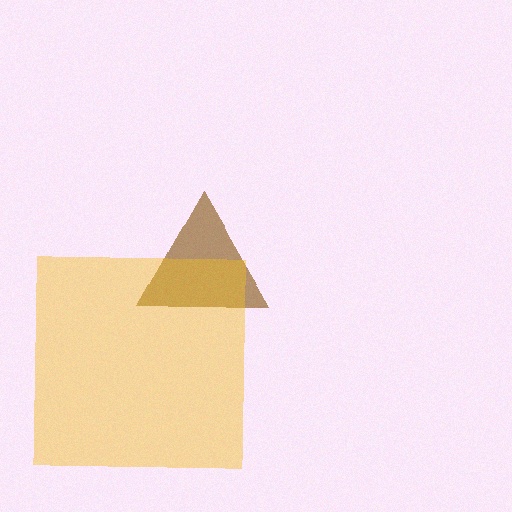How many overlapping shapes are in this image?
There are 2 overlapping shapes in the image.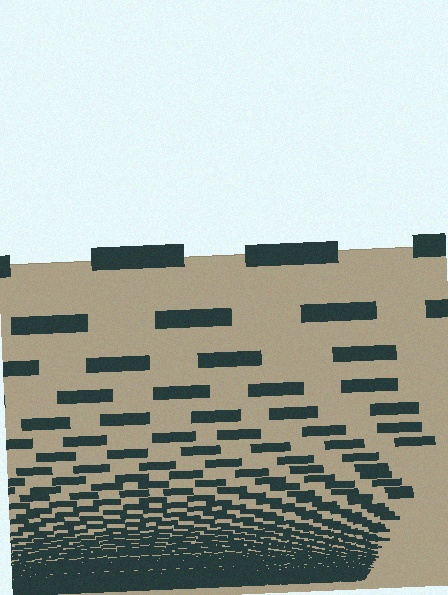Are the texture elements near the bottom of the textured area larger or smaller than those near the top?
Smaller. The gradient is inverted — elements near the bottom are smaller and denser.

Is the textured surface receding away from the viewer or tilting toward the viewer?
The surface appears to tilt toward the viewer. Texture elements get larger and sparser toward the top.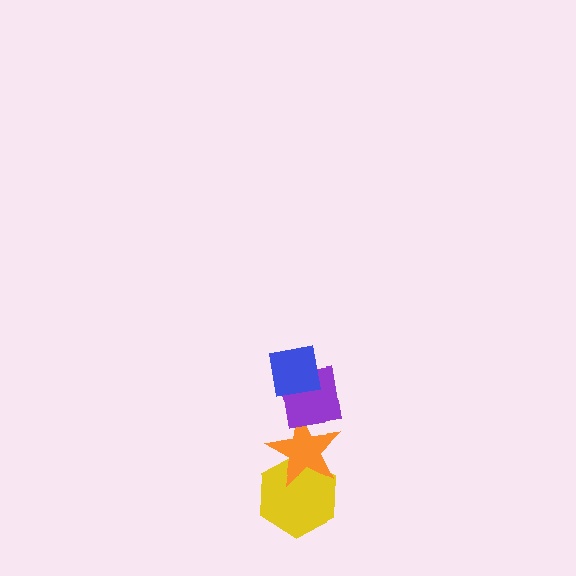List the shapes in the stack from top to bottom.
From top to bottom: the blue square, the purple square, the orange star, the yellow hexagon.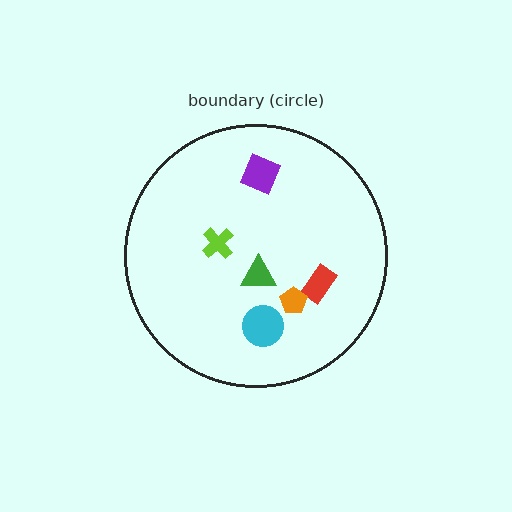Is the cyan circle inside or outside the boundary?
Inside.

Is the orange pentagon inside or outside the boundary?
Inside.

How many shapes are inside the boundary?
6 inside, 0 outside.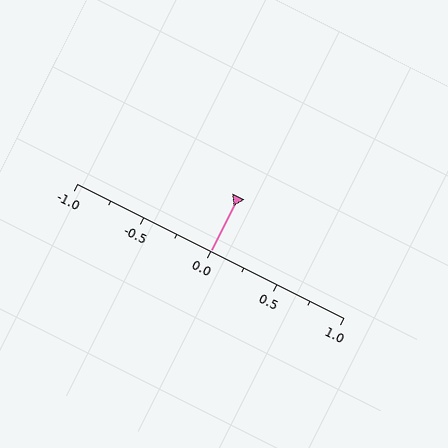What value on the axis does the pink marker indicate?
The marker indicates approximately 0.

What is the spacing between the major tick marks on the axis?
The major ticks are spaced 0.5 apart.